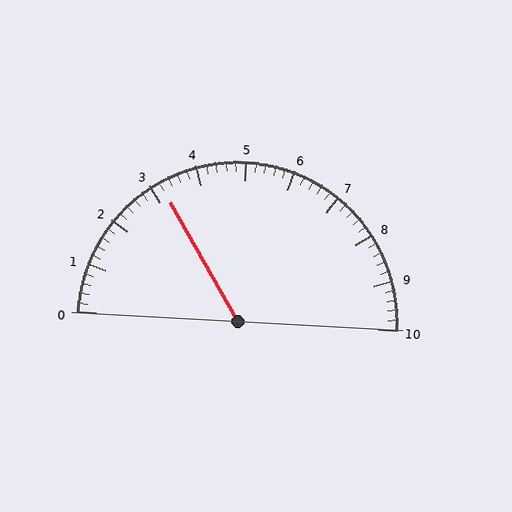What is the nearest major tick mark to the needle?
The nearest major tick mark is 3.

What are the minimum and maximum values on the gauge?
The gauge ranges from 0 to 10.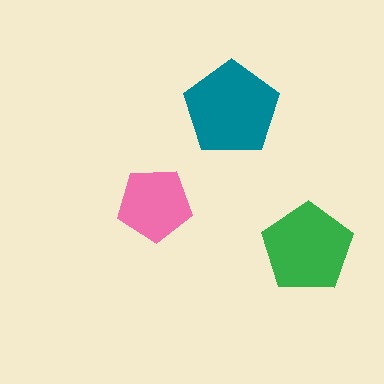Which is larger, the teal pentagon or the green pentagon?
The teal one.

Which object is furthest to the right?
The green pentagon is rightmost.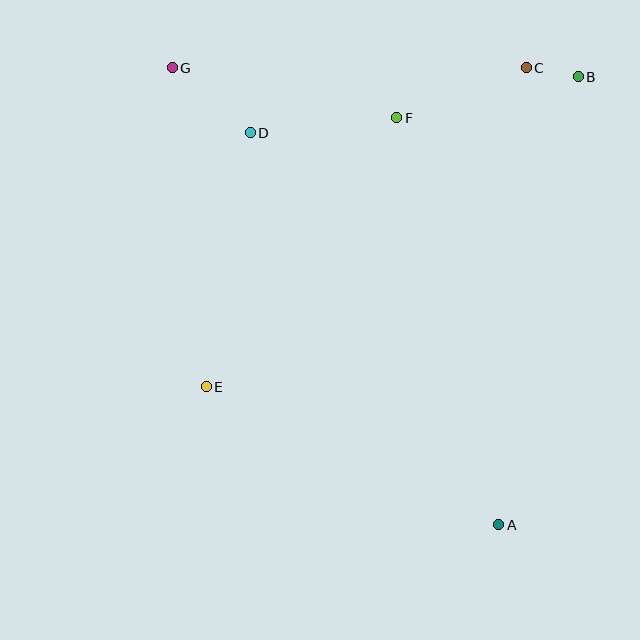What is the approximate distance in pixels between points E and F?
The distance between E and F is approximately 329 pixels.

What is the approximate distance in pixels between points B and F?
The distance between B and F is approximately 186 pixels.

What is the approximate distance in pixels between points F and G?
The distance between F and G is approximately 230 pixels.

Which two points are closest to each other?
Points B and C are closest to each other.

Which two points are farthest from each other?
Points A and G are farthest from each other.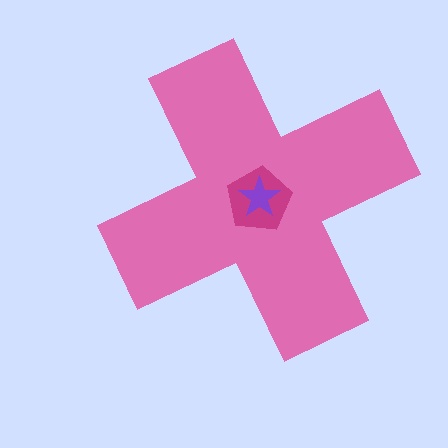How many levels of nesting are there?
3.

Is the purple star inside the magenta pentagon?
Yes.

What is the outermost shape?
The pink cross.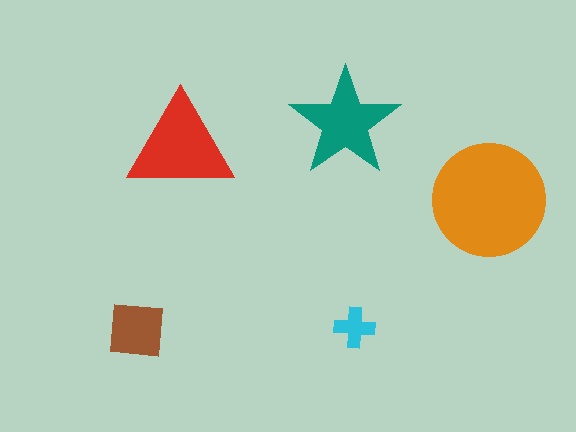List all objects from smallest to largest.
The cyan cross, the brown square, the teal star, the red triangle, the orange circle.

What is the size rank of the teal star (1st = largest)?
3rd.